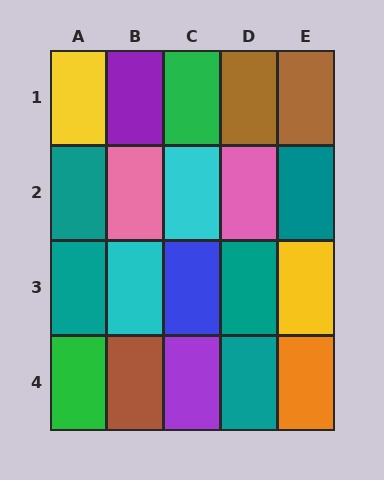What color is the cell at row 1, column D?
Brown.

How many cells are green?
2 cells are green.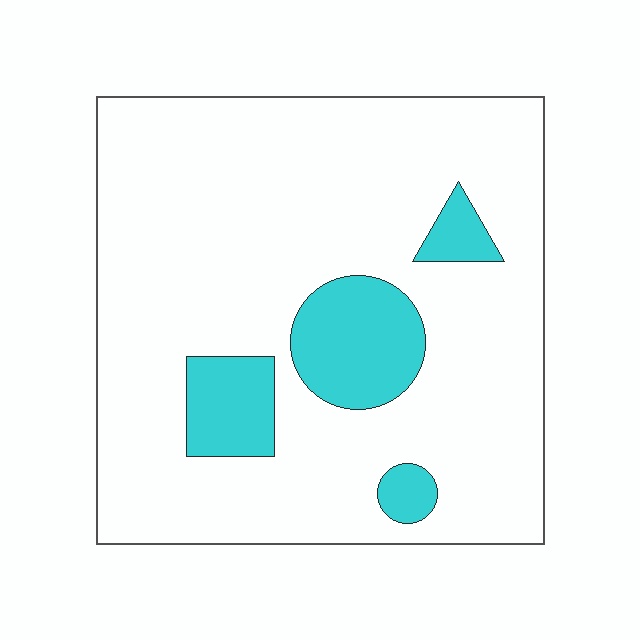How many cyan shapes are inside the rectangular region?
4.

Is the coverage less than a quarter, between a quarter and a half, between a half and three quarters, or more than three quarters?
Less than a quarter.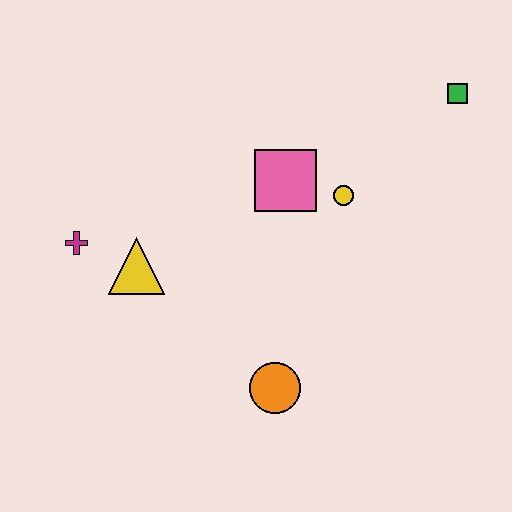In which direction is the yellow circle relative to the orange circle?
The yellow circle is above the orange circle.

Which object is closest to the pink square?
The yellow circle is closest to the pink square.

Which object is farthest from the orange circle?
The green square is farthest from the orange circle.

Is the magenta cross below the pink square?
Yes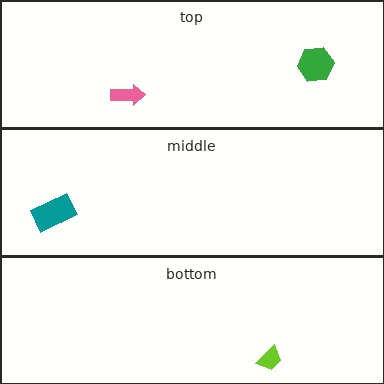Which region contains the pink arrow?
The top region.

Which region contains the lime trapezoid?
The bottom region.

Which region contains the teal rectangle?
The middle region.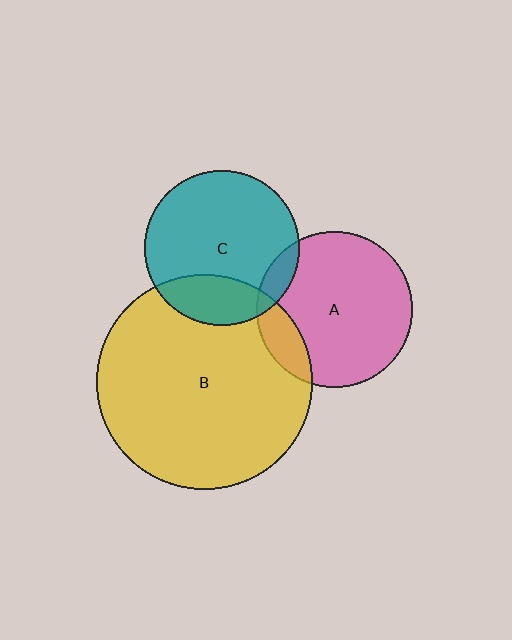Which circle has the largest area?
Circle B (yellow).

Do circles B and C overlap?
Yes.